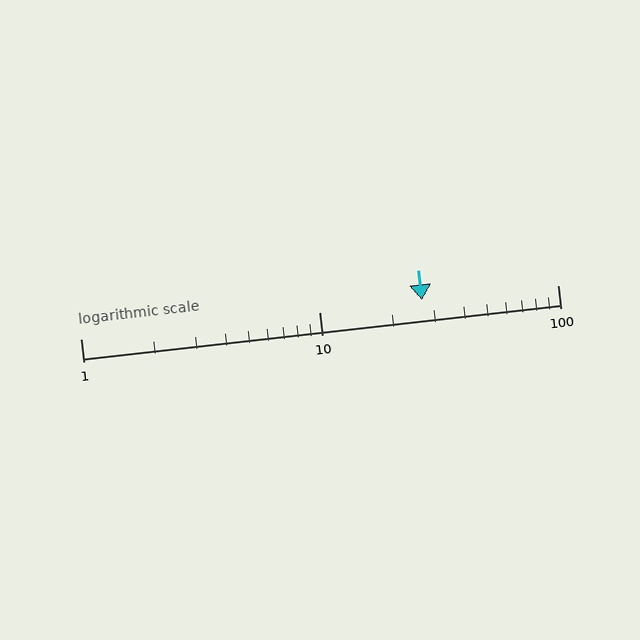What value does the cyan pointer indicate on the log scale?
The pointer indicates approximately 27.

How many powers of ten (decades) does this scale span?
The scale spans 2 decades, from 1 to 100.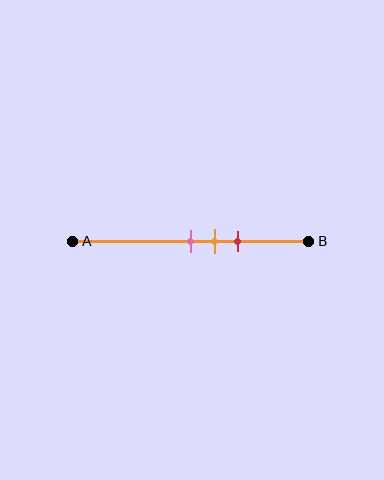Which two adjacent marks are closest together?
The pink and orange marks are the closest adjacent pair.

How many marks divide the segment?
There are 3 marks dividing the segment.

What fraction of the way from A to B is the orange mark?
The orange mark is approximately 60% (0.6) of the way from A to B.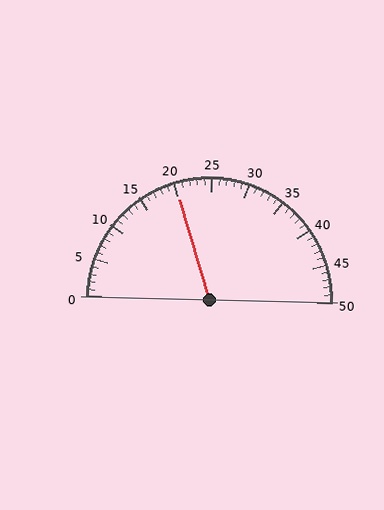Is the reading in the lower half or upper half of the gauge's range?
The reading is in the lower half of the range (0 to 50).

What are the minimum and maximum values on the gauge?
The gauge ranges from 0 to 50.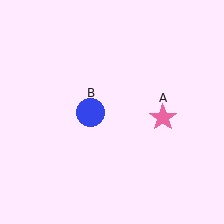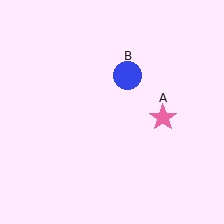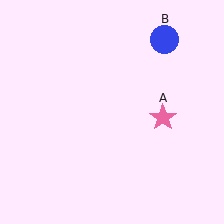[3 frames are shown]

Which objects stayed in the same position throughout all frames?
Pink star (object A) remained stationary.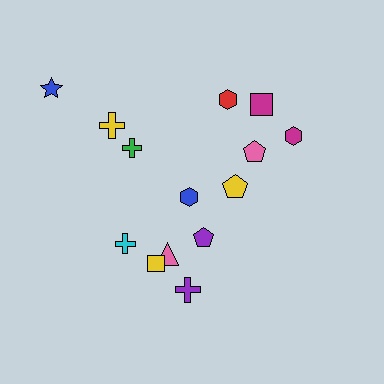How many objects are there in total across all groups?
There are 14 objects.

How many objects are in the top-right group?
There are 5 objects.